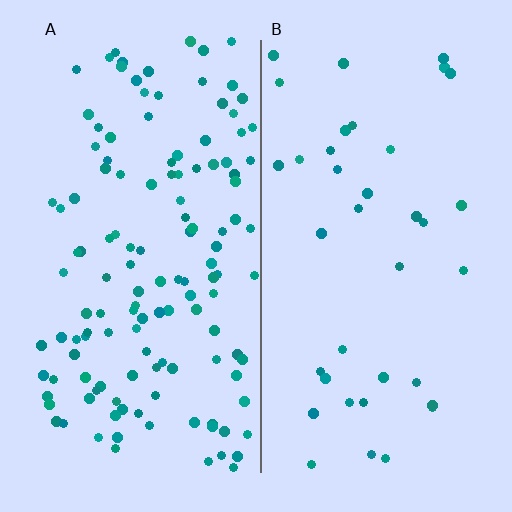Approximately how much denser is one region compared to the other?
Approximately 3.5× — region A over region B.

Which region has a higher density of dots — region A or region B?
A (the left).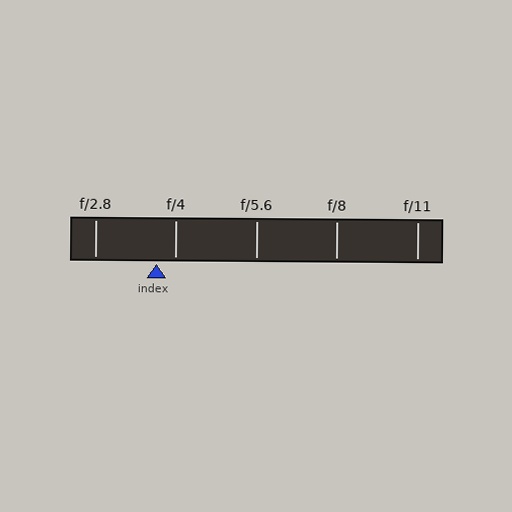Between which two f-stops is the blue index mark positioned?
The index mark is between f/2.8 and f/4.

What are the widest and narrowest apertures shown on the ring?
The widest aperture shown is f/2.8 and the narrowest is f/11.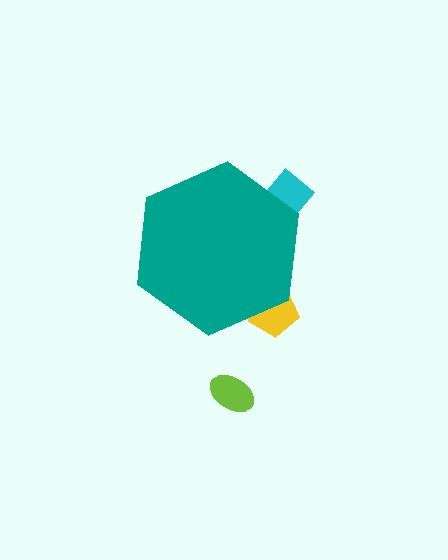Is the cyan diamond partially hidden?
Yes, the cyan diamond is partially hidden behind the teal hexagon.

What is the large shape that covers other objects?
A teal hexagon.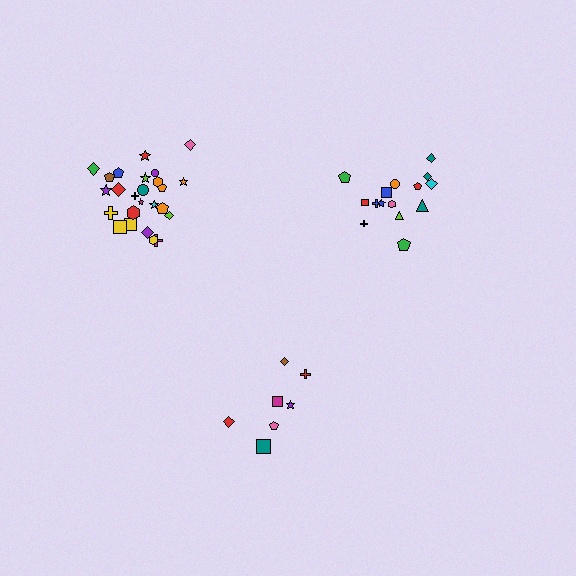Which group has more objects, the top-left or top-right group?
The top-left group.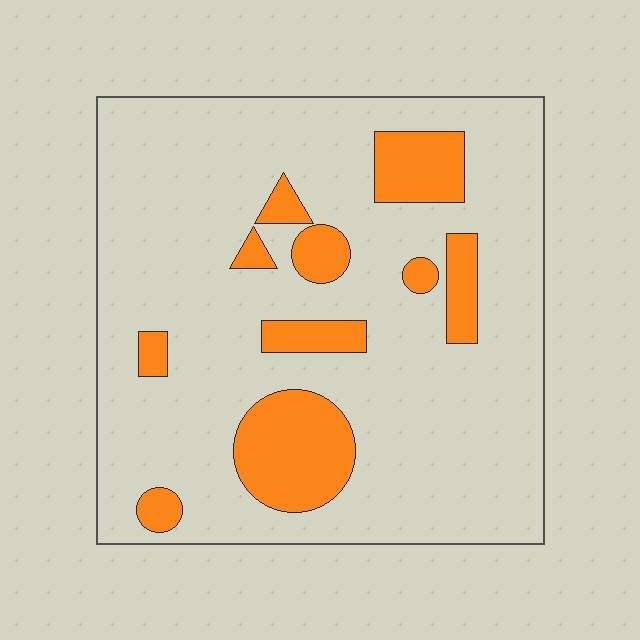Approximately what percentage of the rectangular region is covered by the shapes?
Approximately 15%.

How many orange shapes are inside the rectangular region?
10.